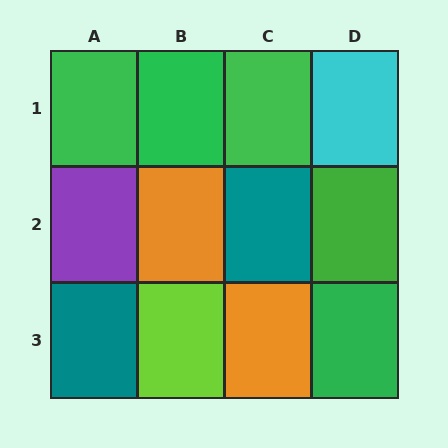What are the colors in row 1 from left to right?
Green, green, green, cyan.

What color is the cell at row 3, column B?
Lime.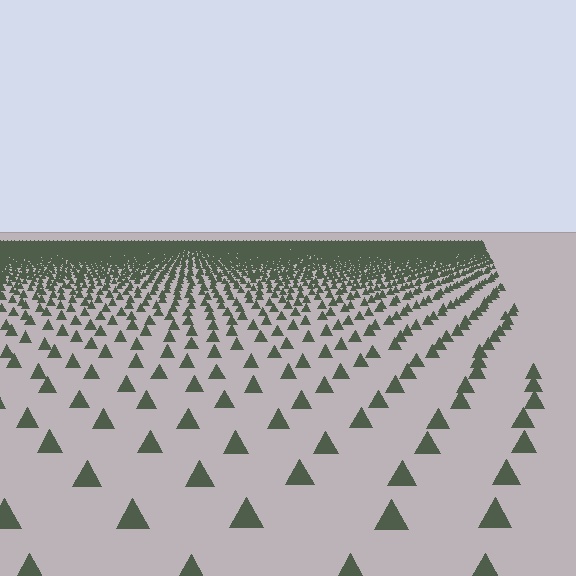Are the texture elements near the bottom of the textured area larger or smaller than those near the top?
Larger. Near the bottom, elements are closer to the viewer and appear at a bigger on-screen size.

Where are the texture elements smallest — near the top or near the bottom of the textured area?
Near the top.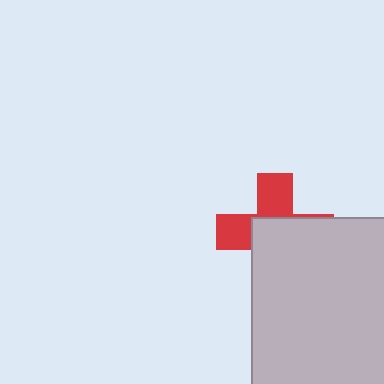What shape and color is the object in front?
The object in front is a light gray square.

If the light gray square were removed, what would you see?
You would see the complete red cross.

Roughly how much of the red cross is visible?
A small part of it is visible (roughly 43%).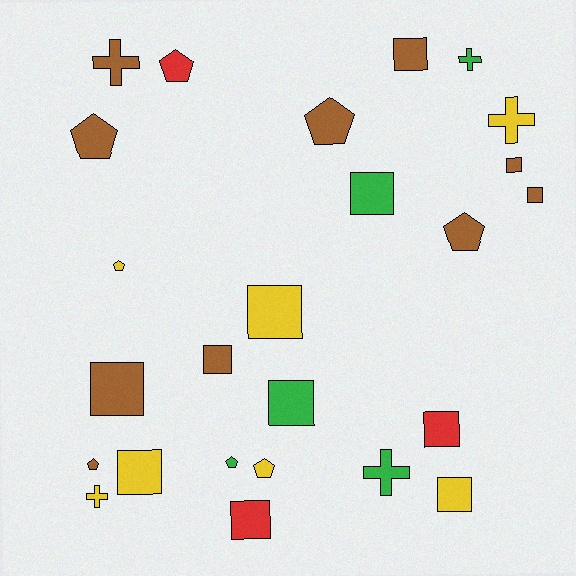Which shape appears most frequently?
Square, with 12 objects.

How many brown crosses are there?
There is 1 brown cross.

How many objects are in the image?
There are 25 objects.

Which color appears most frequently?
Brown, with 10 objects.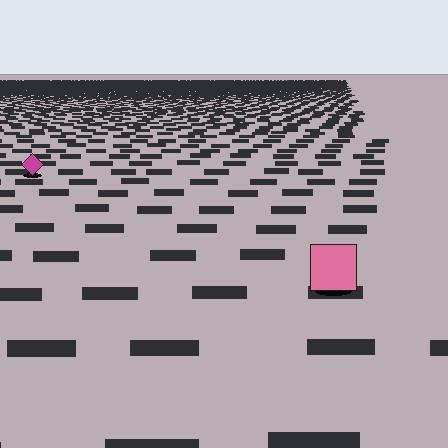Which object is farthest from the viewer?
The magenta diamond is farthest from the viewer. It appears smaller and the ground texture around it is denser.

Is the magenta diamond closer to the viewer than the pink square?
No. The pink square is closer — you can tell from the texture gradient: the ground texture is coarser near it.